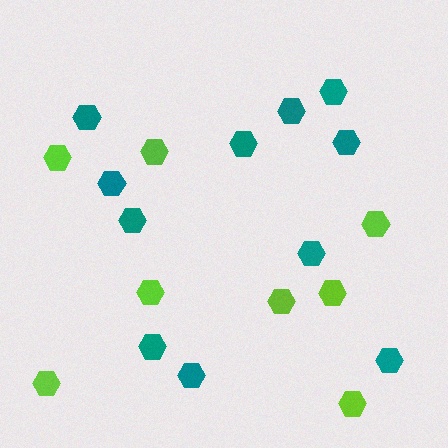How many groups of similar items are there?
There are 2 groups: one group of teal hexagons (11) and one group of lime hexagons (8).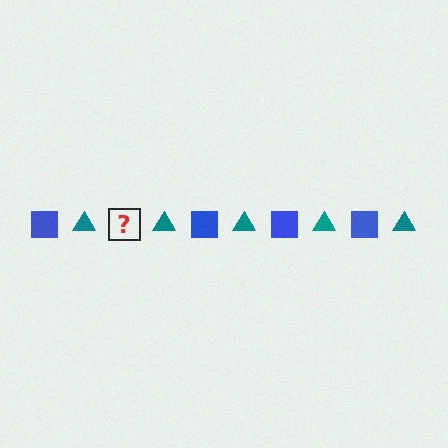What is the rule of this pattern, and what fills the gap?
The rule is that the pattern alternates between blue square and teal triangle. The gap should be filled with a blue square.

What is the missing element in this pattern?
The missing element is a blue square.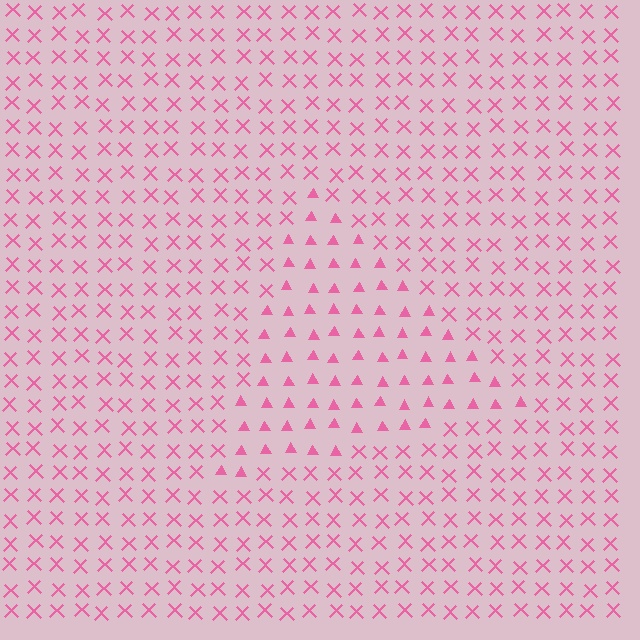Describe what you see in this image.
The image is filled with small pink elements arranged in a uniform grid. A triangle-shaped region contains triangles, while the surrounding area contains X marks. The boundary is defined purely by the change in element shape.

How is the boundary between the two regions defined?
The boundary is defined by a change in element shape: triangles inside vs. X marks outside. All elements share the same color and spacing.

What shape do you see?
I see a triangle.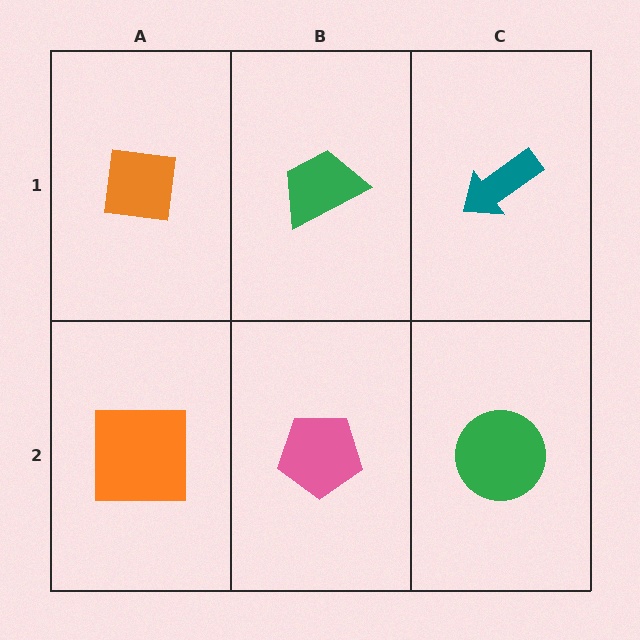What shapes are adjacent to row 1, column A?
An orange square (row 2, column A), a green trapezoid (row 1, column B).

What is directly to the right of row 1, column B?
A teal arrow.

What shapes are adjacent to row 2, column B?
A green trapezoid (row 1, column B), an orange square (row 2, column A), a green circle (row 2, column C).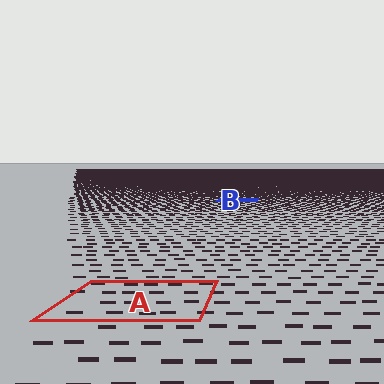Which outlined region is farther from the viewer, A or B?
Region B is farther from the viewer — the texture elements inside it appear smaller and more densely packed.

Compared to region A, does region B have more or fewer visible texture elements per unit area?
Region B has more texture elements per unit area — they are packed more densely because it is farther away.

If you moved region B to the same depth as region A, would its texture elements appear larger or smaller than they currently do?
They would appear larger. At a closer depth, the same texture elements are projected at a bigger on-screen size.